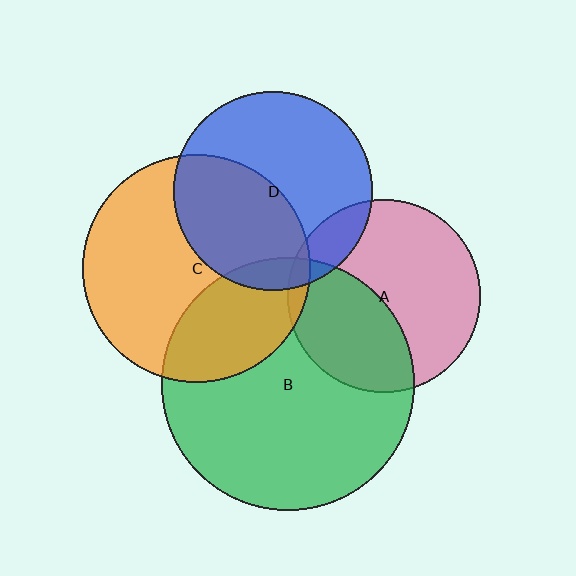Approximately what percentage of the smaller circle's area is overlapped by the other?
Approximately 45%.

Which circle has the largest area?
Circle B (green).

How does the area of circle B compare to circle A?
Approximately 1.7 times.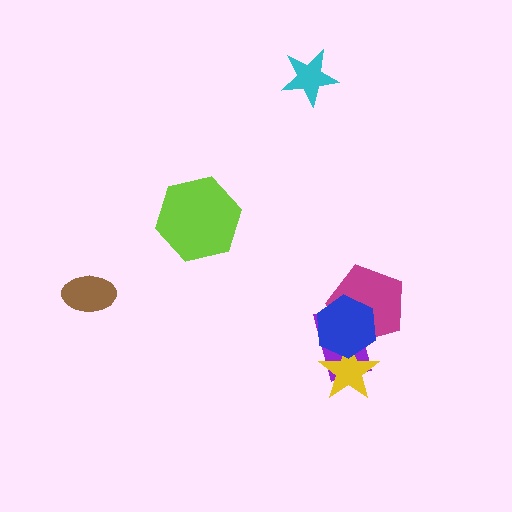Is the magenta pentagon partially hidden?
Yes, it is partially covered by another shape.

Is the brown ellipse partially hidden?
No, no other shape covers it.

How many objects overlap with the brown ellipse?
0 objects overlap with the brown ellipse.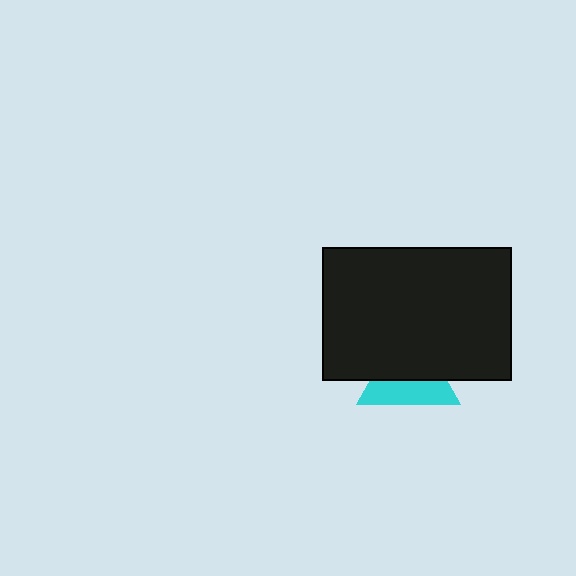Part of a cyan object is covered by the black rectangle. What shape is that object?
It is a triangle.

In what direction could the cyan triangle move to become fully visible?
The cyan triangle could move down. That would shift it out from behind the black rectangle entirely.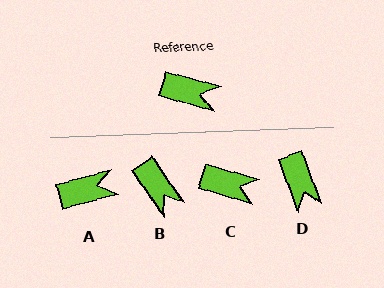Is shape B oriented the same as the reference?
No, it is off by about 39 degrees.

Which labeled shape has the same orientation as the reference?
C.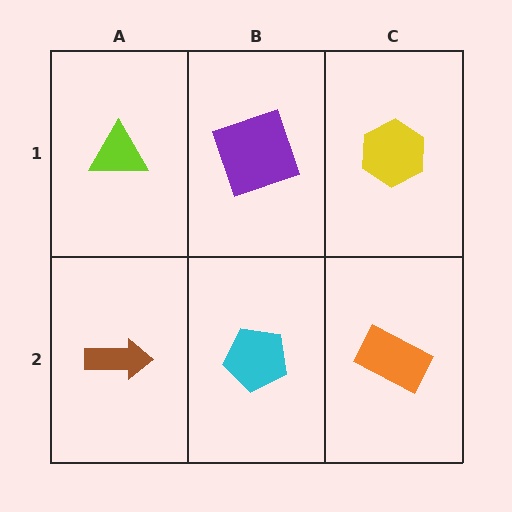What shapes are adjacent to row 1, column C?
An orange rectangle (row 2, column C), a purple square (row 1, column B).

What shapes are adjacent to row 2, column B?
A purple square (row 1, column B), a brown arrow (row 2, column A), an orange rectangle (row 2, column C).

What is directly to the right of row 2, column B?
An orange rectangle.